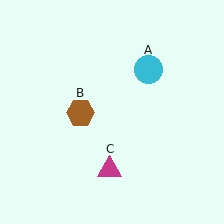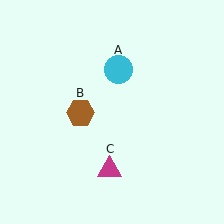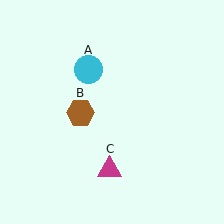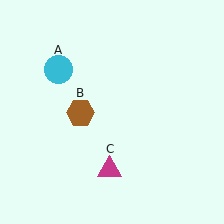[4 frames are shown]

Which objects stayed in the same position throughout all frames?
Brown hexagon (object B) and magenta triangle (object C) remained stationary.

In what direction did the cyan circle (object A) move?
The cyan circle (object A) moved left.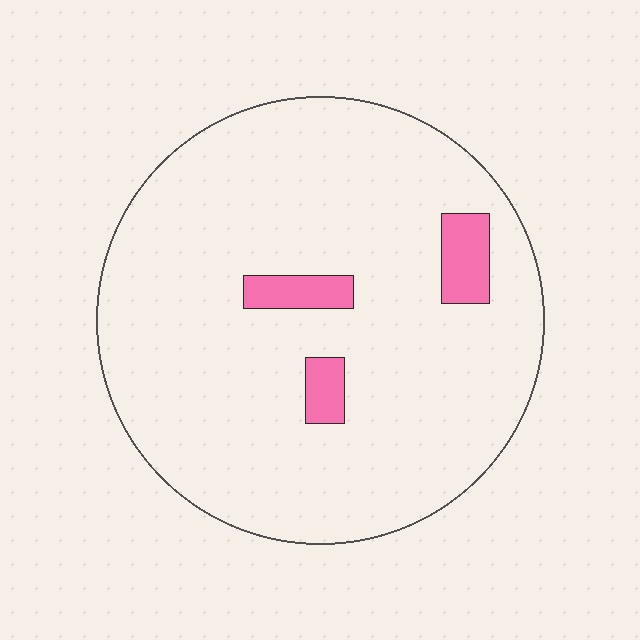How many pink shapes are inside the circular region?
3.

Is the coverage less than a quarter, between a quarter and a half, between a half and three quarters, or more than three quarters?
Less than a quarter.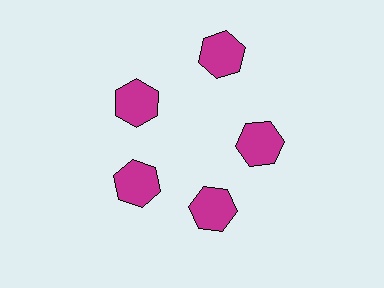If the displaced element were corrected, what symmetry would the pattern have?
It would have 5-fold rotational symmetry — the pattern would map onto itself every 72 degrees.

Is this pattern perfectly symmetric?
No. The 5 magenta hexagons are arranged in a ring, but one element near the 1 o'clock position is pushed outward from the center, breaking the 5-fold rotational symmetry.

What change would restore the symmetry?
The symmetry would be restored by moving it inward, back onto the ring so that all 5 hexagons sit at equal angles and equal distance from the center.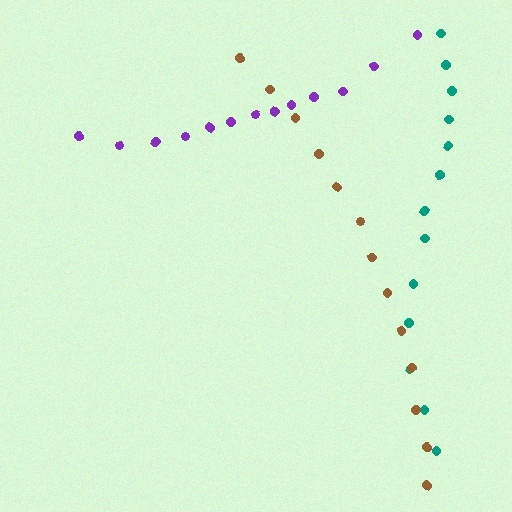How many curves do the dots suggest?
There are 3 distinct paths.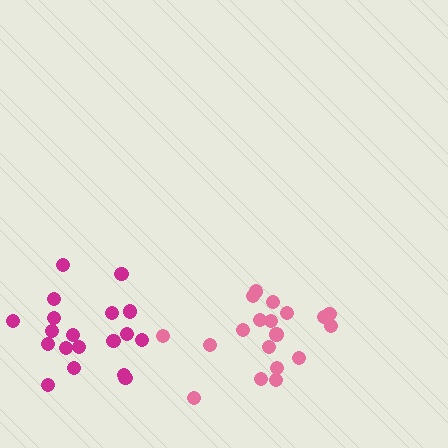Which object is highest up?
The magenta cluster is topmost.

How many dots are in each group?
Group 1: 19 dots, Group 2: 19 dots (38 total).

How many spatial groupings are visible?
There are 2 spatial groupings.